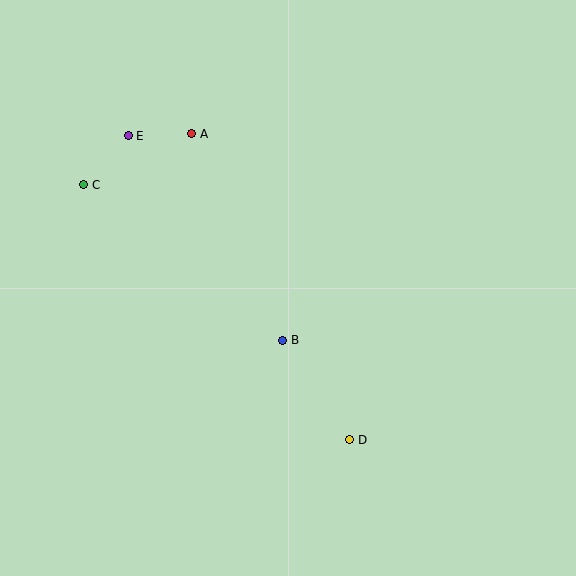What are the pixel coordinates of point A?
Point A is at (192, 134).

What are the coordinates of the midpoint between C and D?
The midpoint between C and D is at (217, 312).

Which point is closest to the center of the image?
Point B at (283, 340) is closest to the center.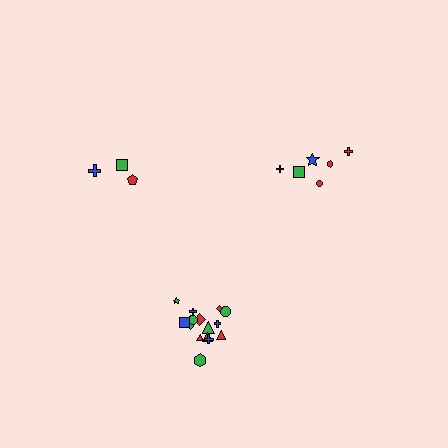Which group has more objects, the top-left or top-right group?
The top-right group.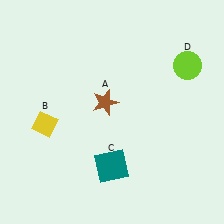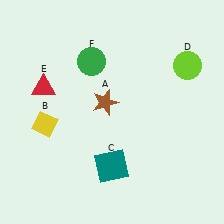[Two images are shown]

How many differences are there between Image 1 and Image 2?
There are 2 differences between the two images.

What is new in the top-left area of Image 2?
A red triangle (E) was added in the top-left area of Image 2.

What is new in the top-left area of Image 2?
A green circle (F) was added in the top-left area of Image 2.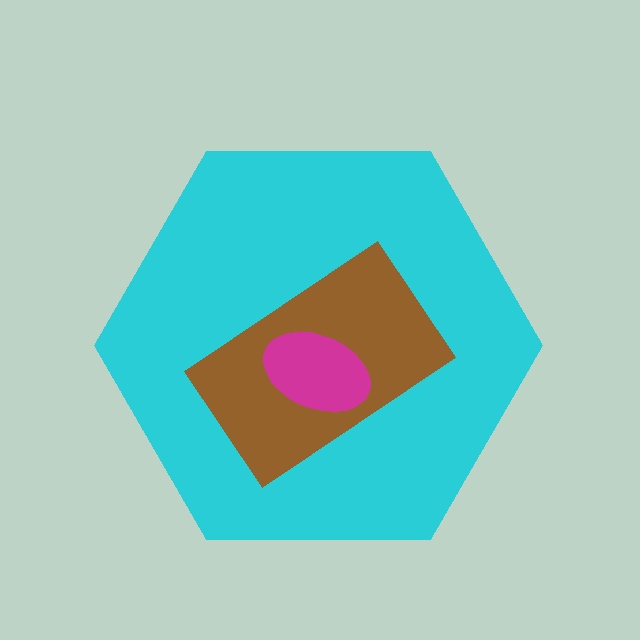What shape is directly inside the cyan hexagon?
The brown rectangle.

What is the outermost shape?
The cyan hexagon.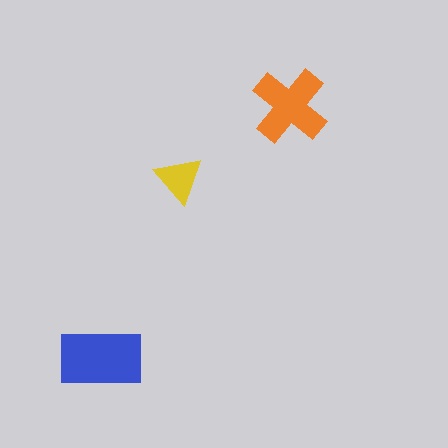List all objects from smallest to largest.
The yellow triangle, the orange cross, the blue rectangle.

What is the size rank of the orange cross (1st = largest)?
2nd.